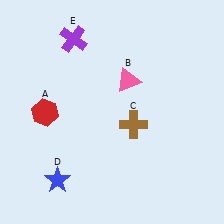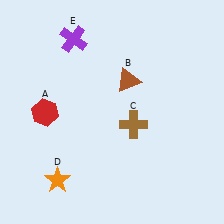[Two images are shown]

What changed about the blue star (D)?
In Image 1, D is blue. In Image 2, it changed to orange.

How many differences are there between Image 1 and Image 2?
There are 2 differences between the two images.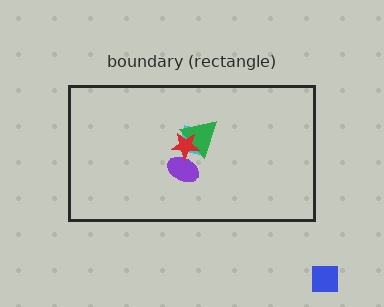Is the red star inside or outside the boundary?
Inside.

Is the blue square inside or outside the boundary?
Outside.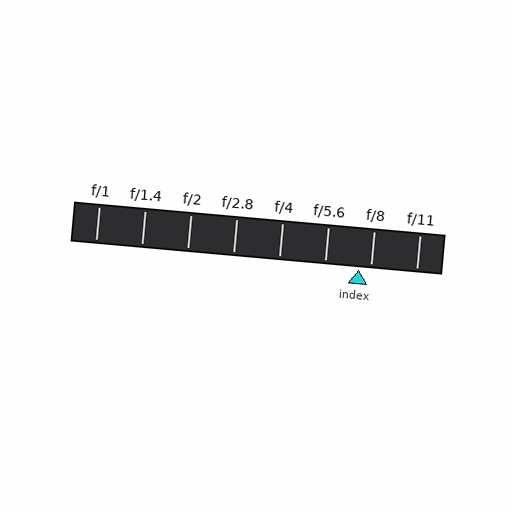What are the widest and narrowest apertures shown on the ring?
The widest aperture shown is f/1 and the narrowest is f/11.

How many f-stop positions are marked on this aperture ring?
There are 8 f-stop positions marked.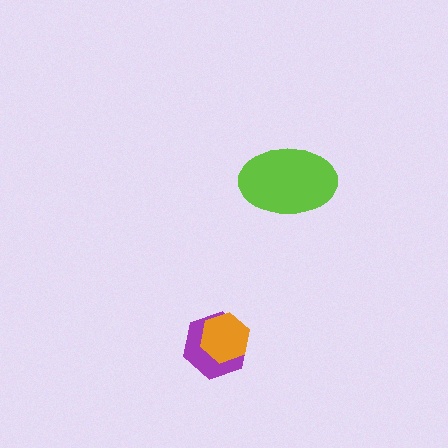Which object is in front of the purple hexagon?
The orange hexagon is in front of the purple hexagon.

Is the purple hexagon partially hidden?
Yes, it is partially covered by another shape.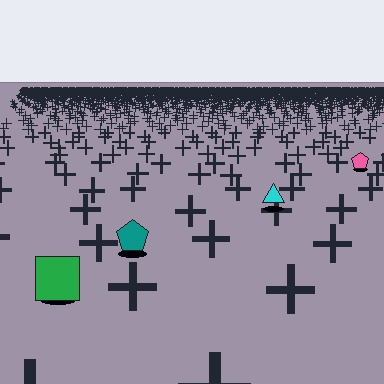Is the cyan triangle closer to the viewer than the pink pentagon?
Yes. The cyan triangle is closer — you can tell from the texture gradient: the ground texture is coarser near it.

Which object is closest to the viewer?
The green square is closest. The texture marks near it are larger and more spread out.